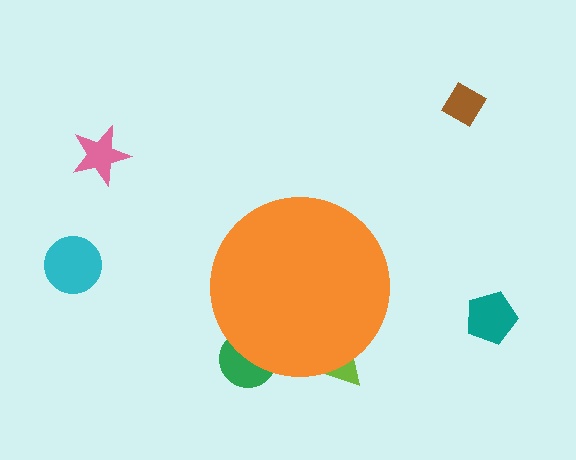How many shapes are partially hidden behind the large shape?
2 shapes are partially hidden.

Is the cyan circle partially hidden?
No, the cyan circle is fully visible.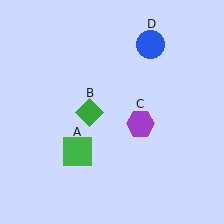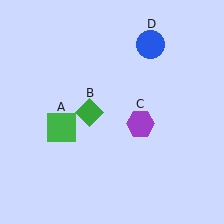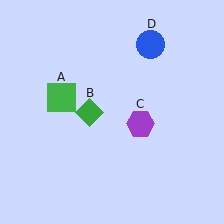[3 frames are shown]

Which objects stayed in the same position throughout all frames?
Green diamond (object B) and purple hexagon (object C) and blue circle (object D) remained stationary.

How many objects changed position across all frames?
1 object changed position: green square (object A).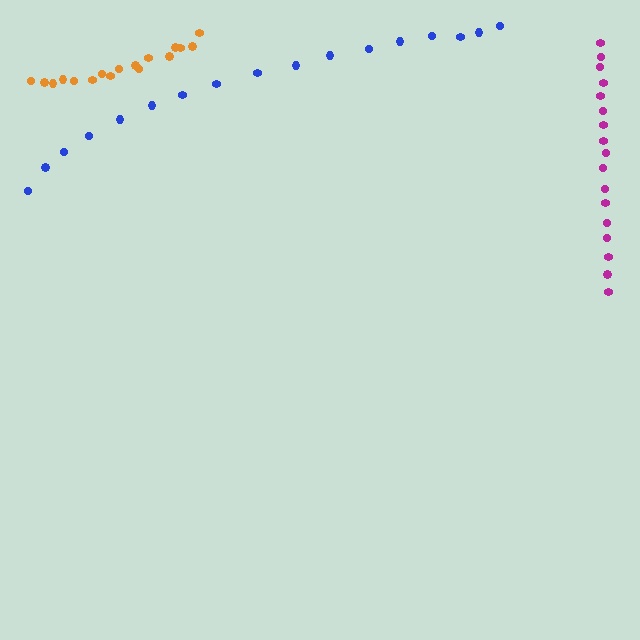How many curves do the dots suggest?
There are 3 distinct paths.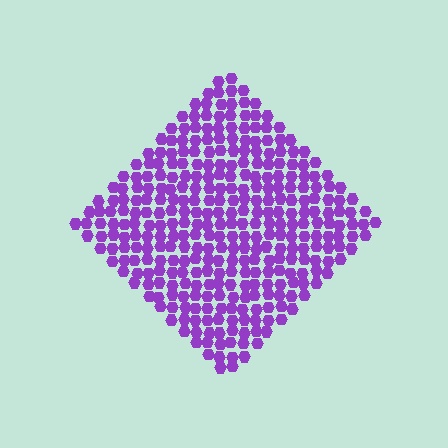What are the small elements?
The small elements are hexagons.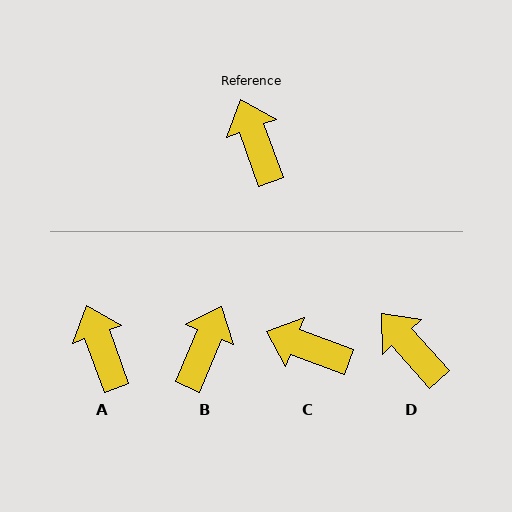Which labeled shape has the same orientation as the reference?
A.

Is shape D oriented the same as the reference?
No, it is off by about 22 degrees.